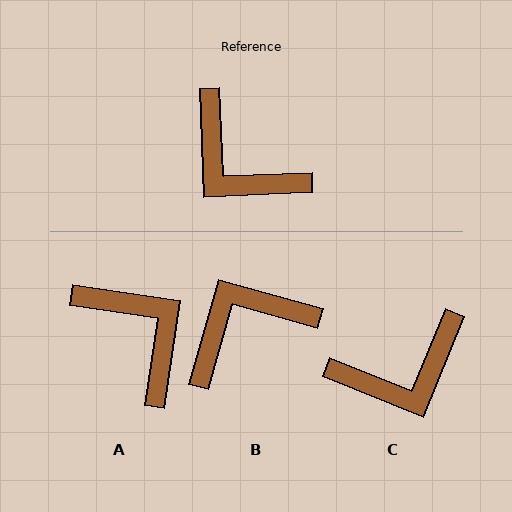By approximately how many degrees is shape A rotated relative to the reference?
Approximately 169 degrees counter-clockwise.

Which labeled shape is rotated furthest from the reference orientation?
A, about 169 degrees away.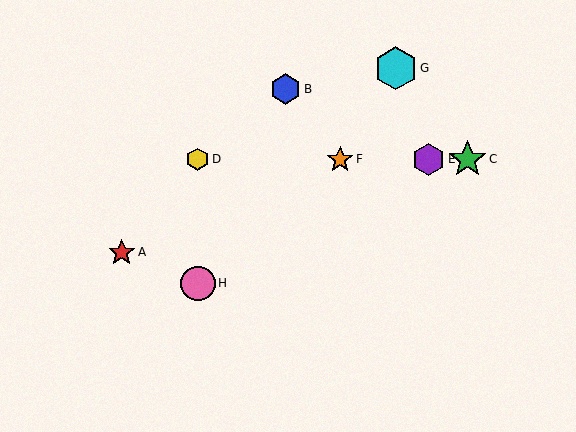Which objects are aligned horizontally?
Objects C, D, E, F are aligned horizontally.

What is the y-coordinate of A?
Object A is at y≈252.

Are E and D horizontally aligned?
Yes, both are at y≈159.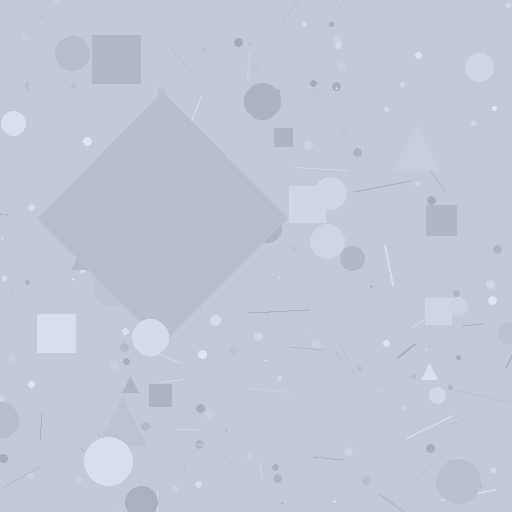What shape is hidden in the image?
A diamond is hidden in the image.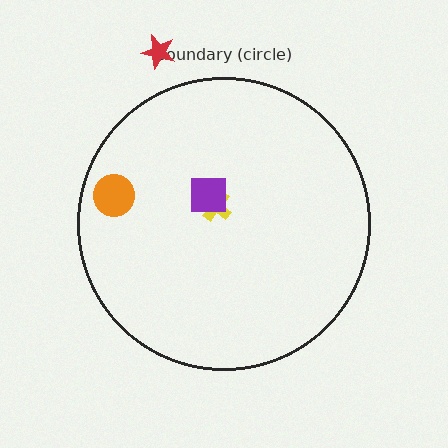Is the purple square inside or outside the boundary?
Inside.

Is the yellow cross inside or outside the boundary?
Inside.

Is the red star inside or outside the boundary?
Outside.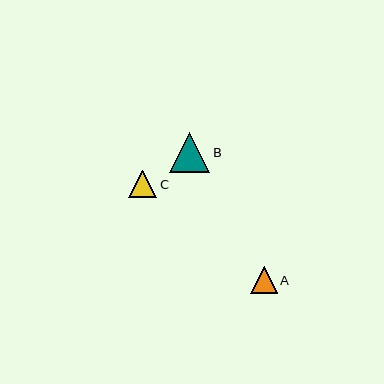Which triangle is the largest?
Triangle B is the largest with a size of approximately 40 pixels.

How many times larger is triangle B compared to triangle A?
Triangle B is approximately 1.5 times the size of triangle A.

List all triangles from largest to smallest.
From largest to smallest: B, C, A.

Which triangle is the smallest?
Triangle A is the smallest with a size of approximately 27 pixels.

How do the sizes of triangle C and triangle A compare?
Triangle C and triangle A are approximately the same size.